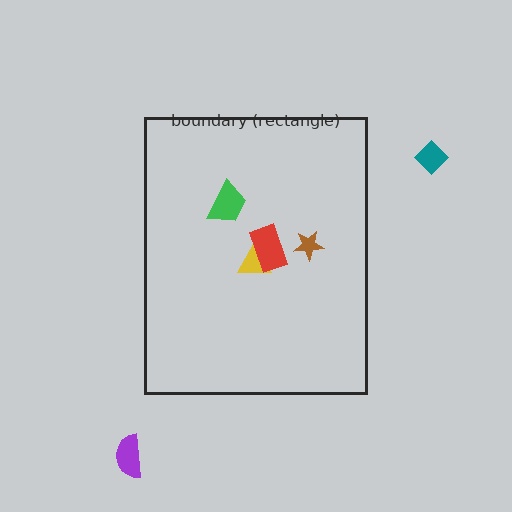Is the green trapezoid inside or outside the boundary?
Inside.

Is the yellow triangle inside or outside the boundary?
Inside.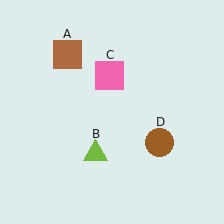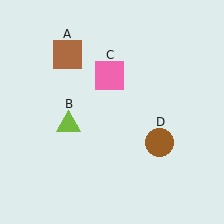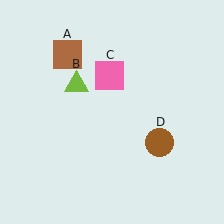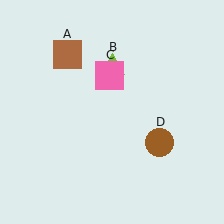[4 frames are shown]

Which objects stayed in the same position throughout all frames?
Brown square (object A) and pink square (object C) and brown circle (object D) remained stationary.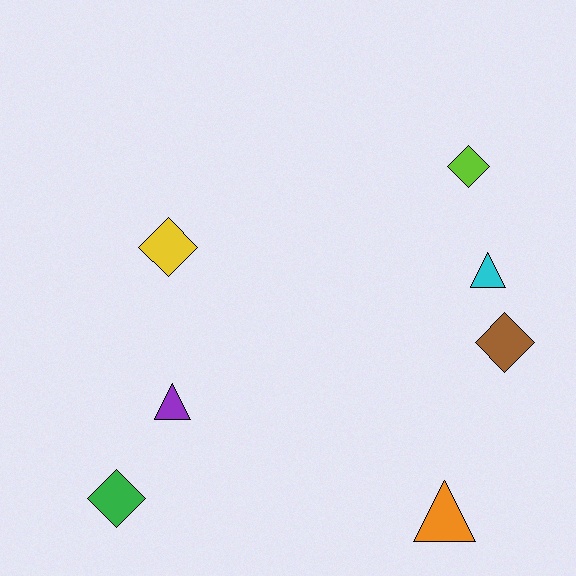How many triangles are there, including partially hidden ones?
There are 3 triangles.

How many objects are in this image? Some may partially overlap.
There are 7 objects.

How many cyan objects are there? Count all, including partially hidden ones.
There is 1 cyan object.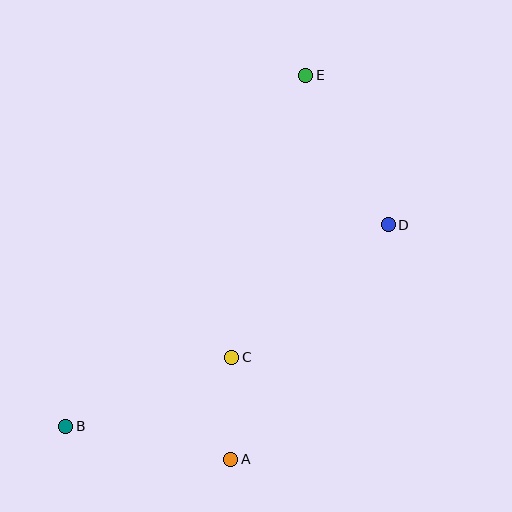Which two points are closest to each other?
Points A and C are closest to each other.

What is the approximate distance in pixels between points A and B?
The distance between A and B is approximately 168 pixels.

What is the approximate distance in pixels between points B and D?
The distance between B and D is approximately 381 pixels.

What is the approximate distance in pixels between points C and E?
The distance between C and E is approximately 292 pixels.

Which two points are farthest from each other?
Points B and E are farthest from each other.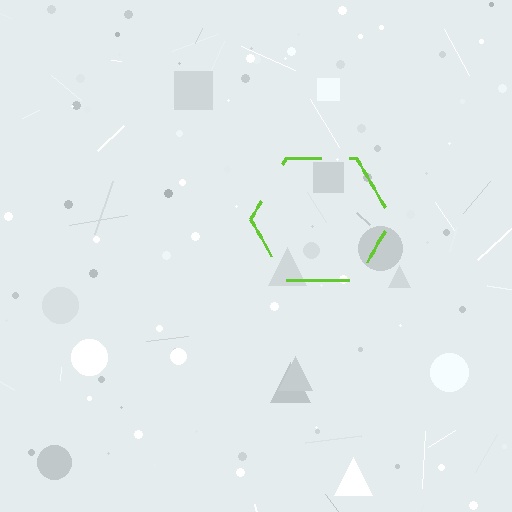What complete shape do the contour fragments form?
The contour fragments form a hexagon.